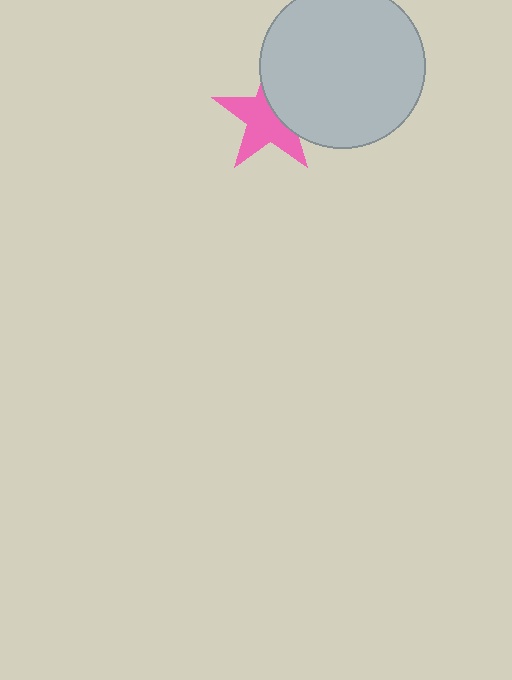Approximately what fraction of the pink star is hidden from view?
Roughly 38% of the pink star is hidden behind the light gray circle.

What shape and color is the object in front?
The object in front is a light gray circle.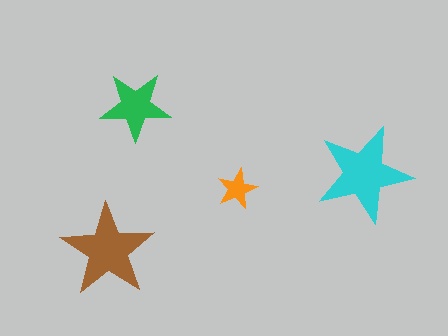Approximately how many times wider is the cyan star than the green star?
About 1.5 times wider.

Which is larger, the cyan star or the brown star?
The cyan one.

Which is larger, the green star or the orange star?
The green one.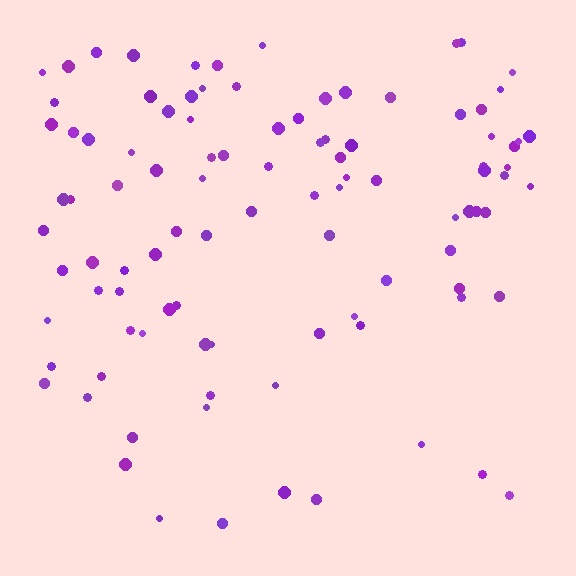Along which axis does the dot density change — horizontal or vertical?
Vertical.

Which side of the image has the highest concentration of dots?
The top.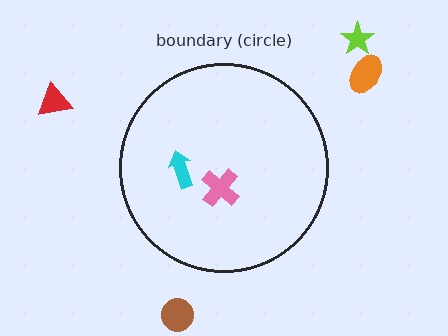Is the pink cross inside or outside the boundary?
Inside.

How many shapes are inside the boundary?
2 inside, 4 outside.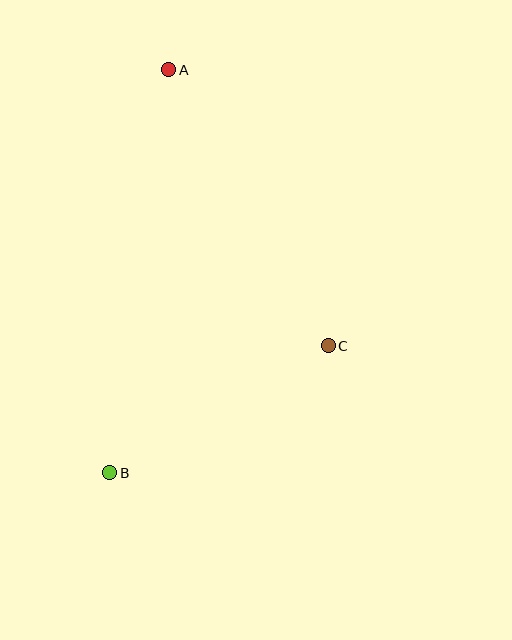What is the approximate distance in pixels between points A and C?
The distance between A and C is approximately 319 pixels.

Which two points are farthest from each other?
Points A and B are farthest from each other.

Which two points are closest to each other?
Points B and C are closest to each other.